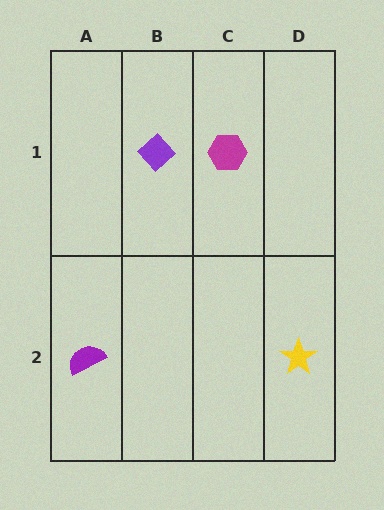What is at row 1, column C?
A magenta hexagon.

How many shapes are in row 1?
2 shapes.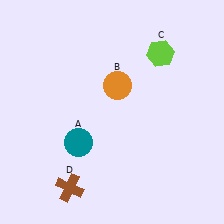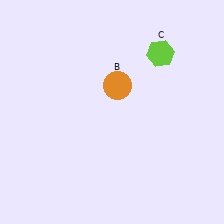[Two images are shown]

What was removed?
The teal circle (A), the brown cross (D) were removed in Image 2.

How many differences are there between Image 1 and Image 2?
There are 2 differences between the two images.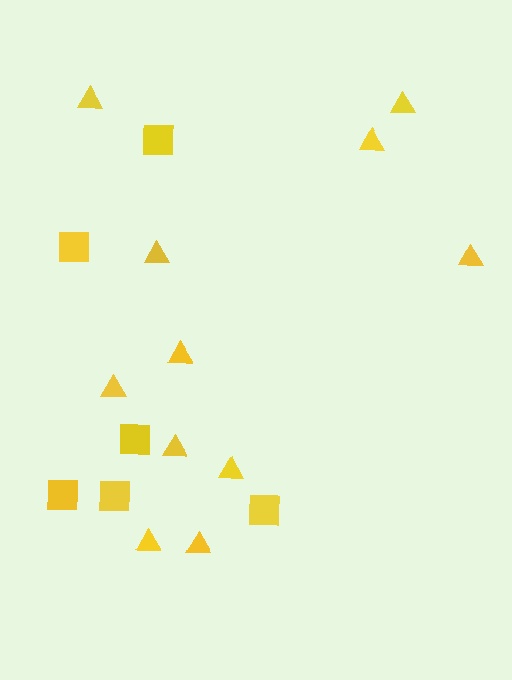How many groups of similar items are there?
There are 2 groups: one group of squares (6) and one group of triangles (11).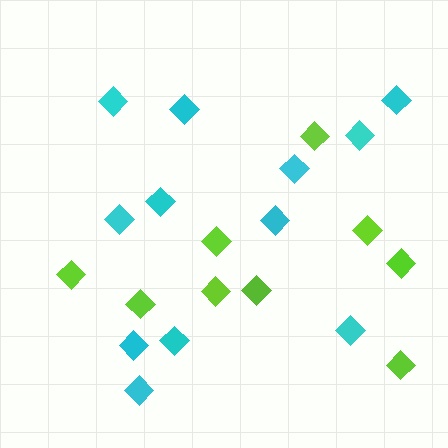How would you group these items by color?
There are 2 groups: one group of lime diamonds (9) and one group of cyan diamonds (12).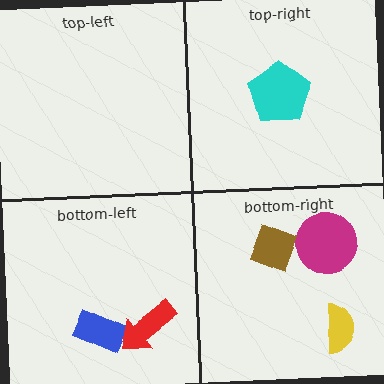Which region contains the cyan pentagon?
The top-right region.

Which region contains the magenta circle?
The bottom-right region.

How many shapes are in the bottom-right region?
3.